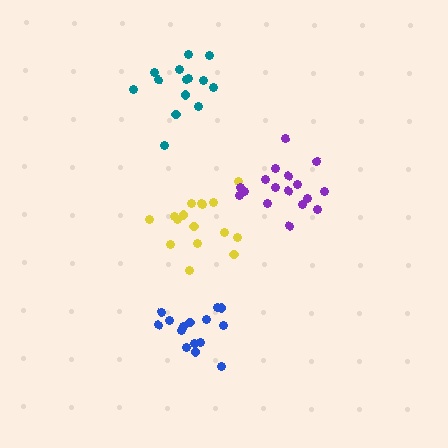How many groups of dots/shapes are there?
There are 4 groups.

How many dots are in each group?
Group 1: 14 dots, Group 2: 15 dots, Group 3: 16 dots, Group 4: 17 dots (62 total).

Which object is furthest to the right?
The purple cluster is rightmost.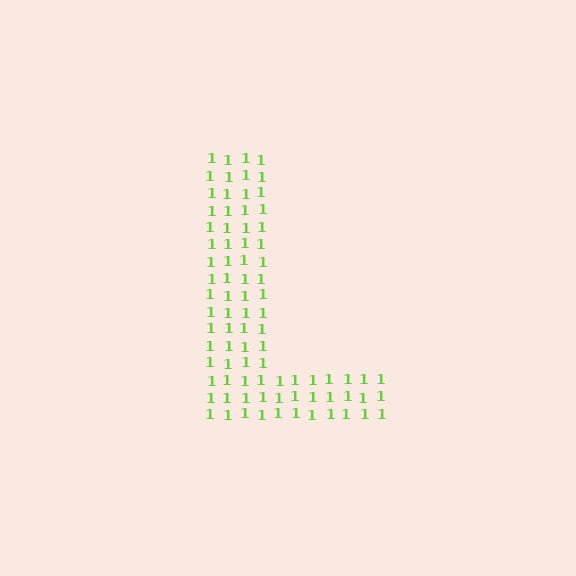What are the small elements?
The small elements are digit 1's.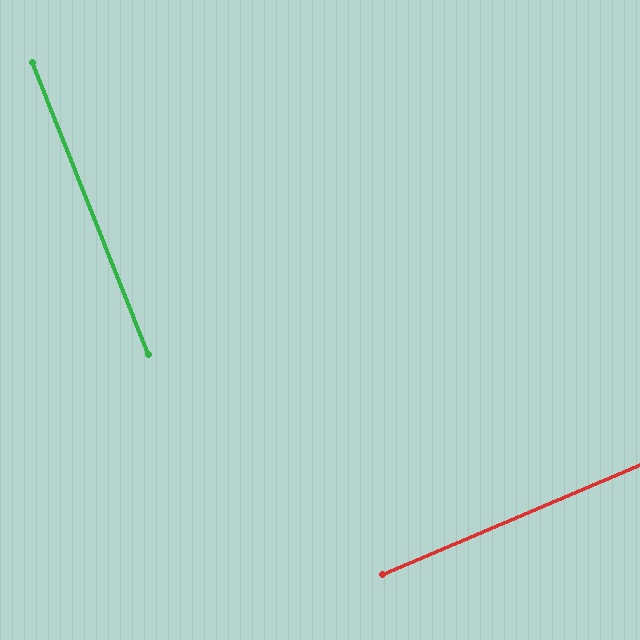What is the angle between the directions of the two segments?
Approximately 89 degrees.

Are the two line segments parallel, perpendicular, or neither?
Perpendicular — they meet at approximately 89°.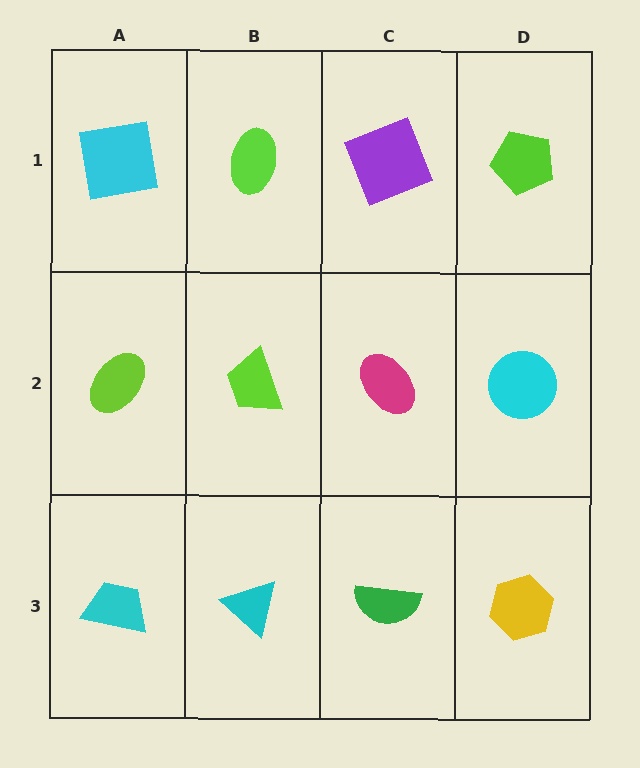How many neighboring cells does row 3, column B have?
3.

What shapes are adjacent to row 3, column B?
A lime trapezoid (row 2, column B), a cyan trapezoid (row 3, column A), a green semicircle (row 3, column C).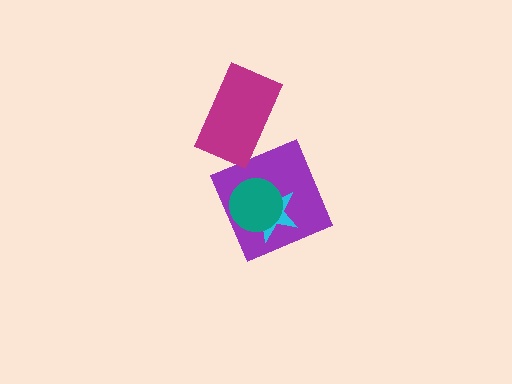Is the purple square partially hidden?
Yes, it is partially covered by another shape.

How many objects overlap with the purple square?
2 objects overlap with the purple square.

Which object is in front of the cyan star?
The teal circle is in front of the cyan star.